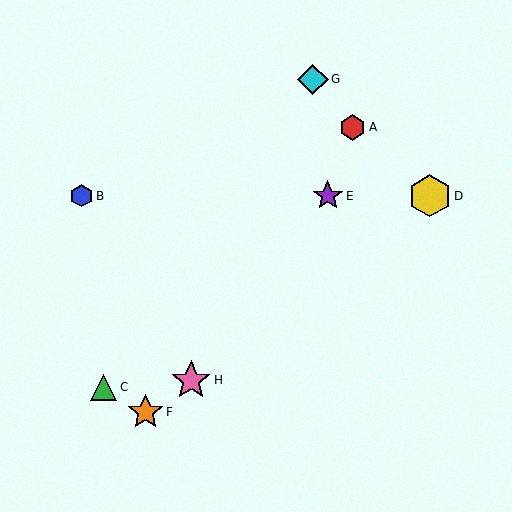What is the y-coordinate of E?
Object E is at y≈196.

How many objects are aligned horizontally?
3 objects (B, D, E) are aligned horizontally.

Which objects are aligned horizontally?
Objects B, D, E are aligned horizontally.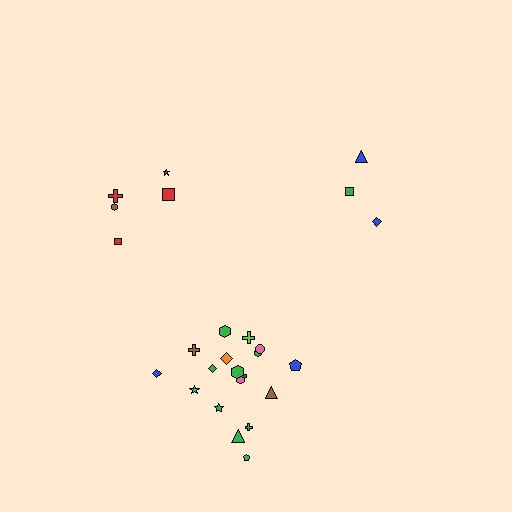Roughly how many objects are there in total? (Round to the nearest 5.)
Roughly 25 objects in total.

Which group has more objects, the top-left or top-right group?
The top-left group.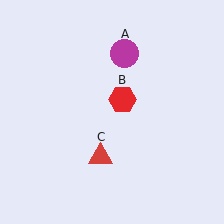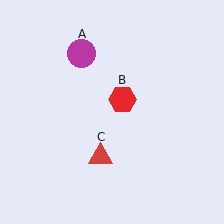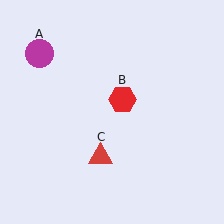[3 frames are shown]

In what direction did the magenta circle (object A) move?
The magenta circle (object A) moved left.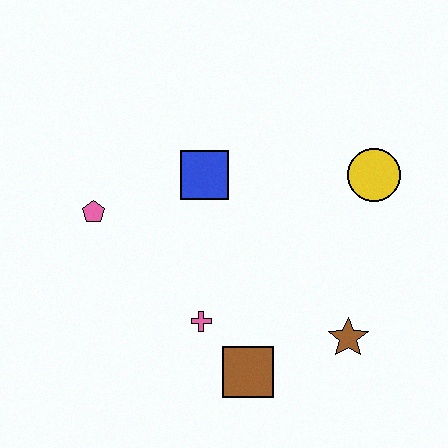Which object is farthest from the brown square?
The yellow circle is farthest from the brown square.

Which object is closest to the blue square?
The pink pentagon is closest to the blue square.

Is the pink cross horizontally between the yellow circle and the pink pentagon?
Yes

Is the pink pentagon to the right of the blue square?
No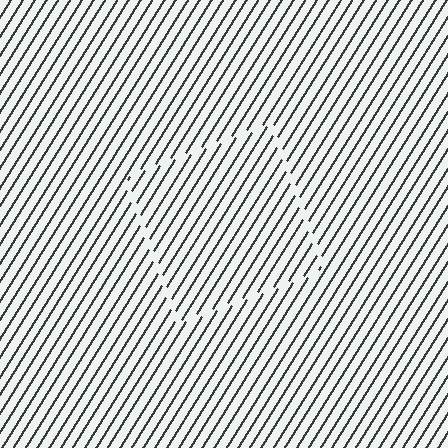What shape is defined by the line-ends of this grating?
An illusory square. The interior of the shape contains the same grating, shifted by half a period — the contour is defined by the phase discontinuity where line-ends from the inner and outer gratings abut.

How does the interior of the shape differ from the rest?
The interior of the shape contains the same grating, shifted by half a period — the contour is defined by the phase discontinuity where line-ends from the inner and outer gratings abut.